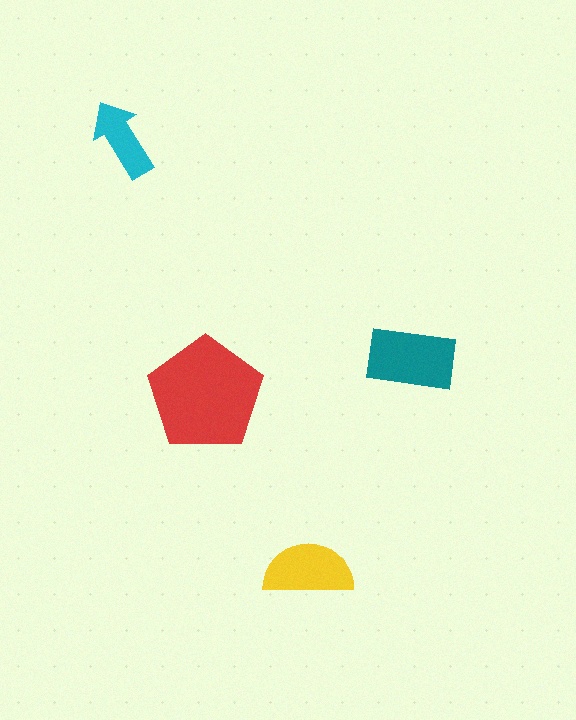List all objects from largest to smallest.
The red pentagon, the teal rectangle, the yellow semicircle, the cyan arrow.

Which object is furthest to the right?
The teal rectangle is rightmost.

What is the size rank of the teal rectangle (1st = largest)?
2nd.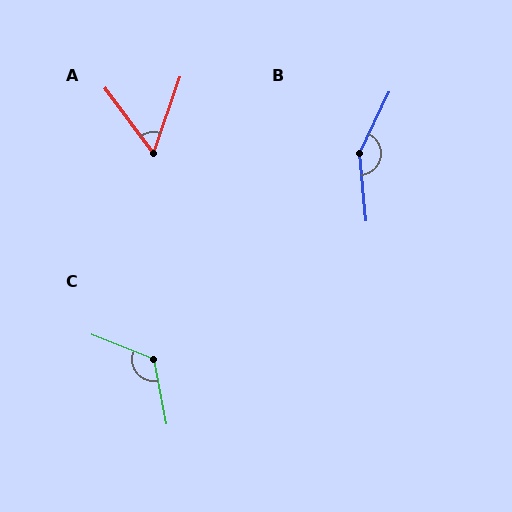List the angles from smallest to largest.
A (55°), C (122°), B (149°).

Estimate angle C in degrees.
Approximately 122 degrees.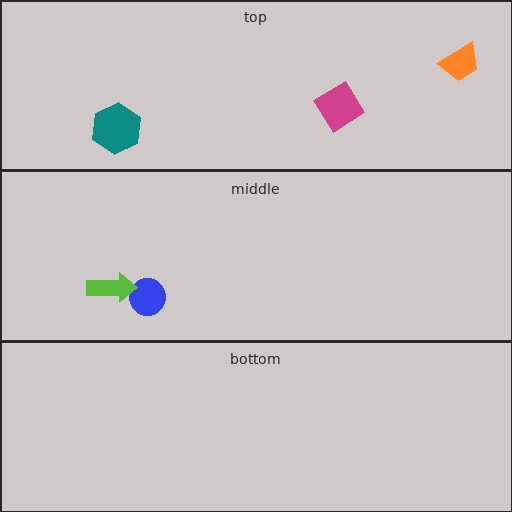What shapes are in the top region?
The teal hexagon, the orange trapezoid, the magenta diamond.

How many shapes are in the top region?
3.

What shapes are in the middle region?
The blue circle, the lime arrow.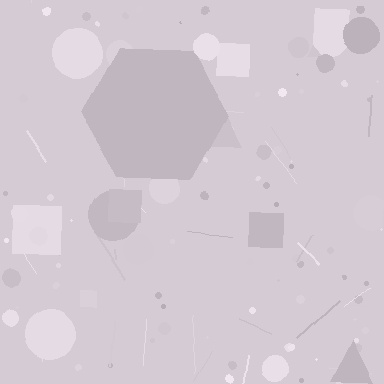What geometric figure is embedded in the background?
A hexagon is embedded in the background.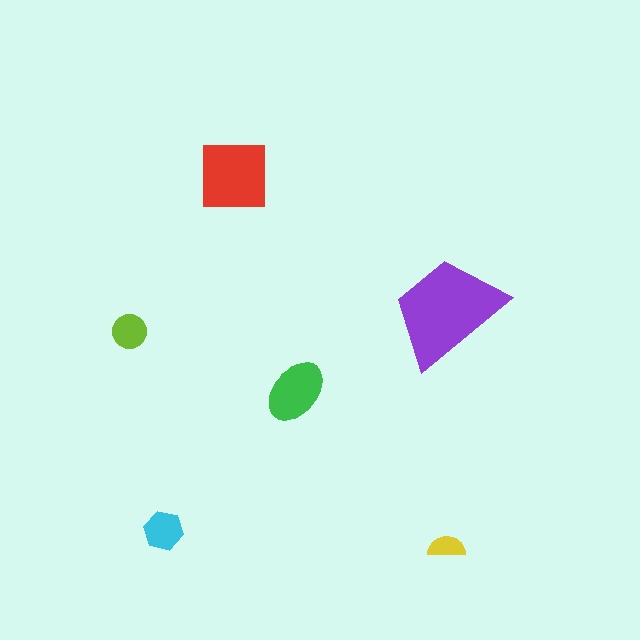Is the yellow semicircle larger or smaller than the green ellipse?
Smaller.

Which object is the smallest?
The yellow semicircle.